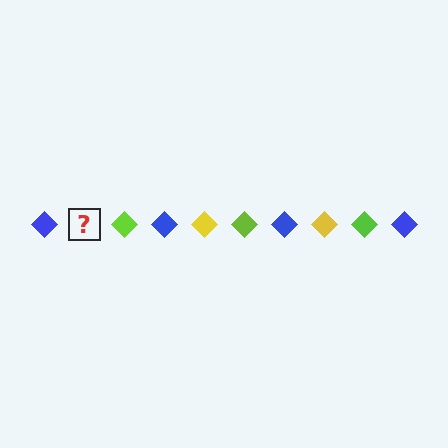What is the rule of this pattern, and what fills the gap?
The rule is that the pattern cycles through blue, yellow, lime diamonds. The gap should be filled with a yellow diamond.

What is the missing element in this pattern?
The missing element is a yellow diamond.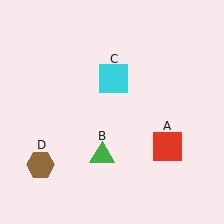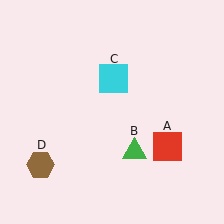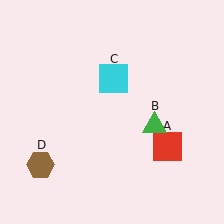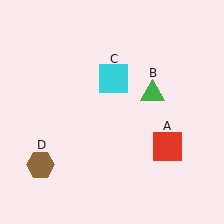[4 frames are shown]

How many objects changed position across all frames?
1 object changed position: green triangle (object B).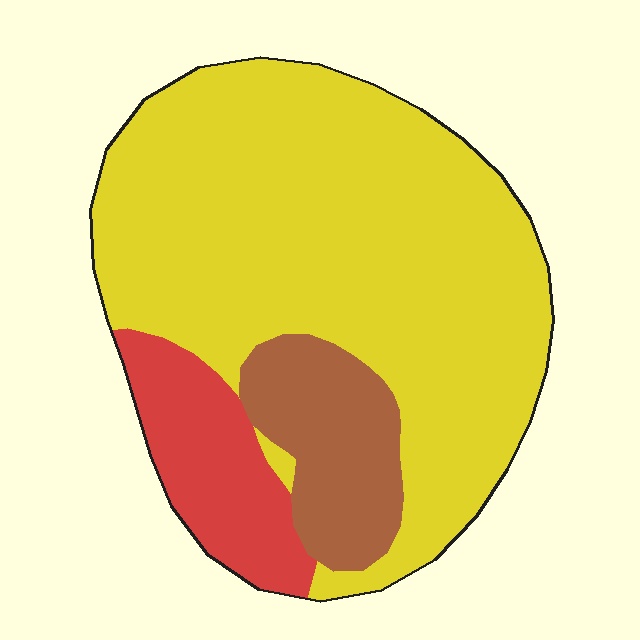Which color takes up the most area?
Yellow, at roughly 70%.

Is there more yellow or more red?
Yellow.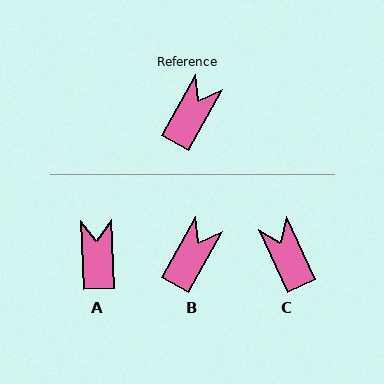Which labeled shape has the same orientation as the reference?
B.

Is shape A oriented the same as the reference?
No, it is off by about 31 degrees.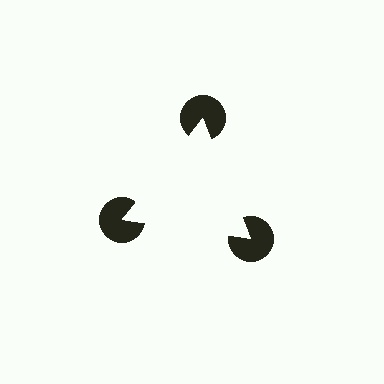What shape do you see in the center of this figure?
An illusory triangle — its edges are inferred from the aligned wedge cuts in the pac-man discs, not physically drawn.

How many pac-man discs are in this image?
There are 3 — one at each vertex of the illusory triangle.